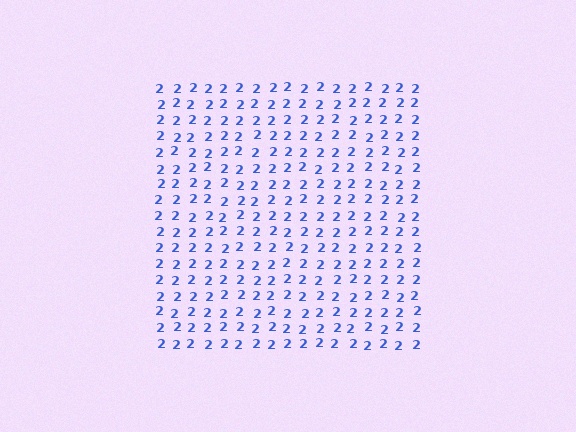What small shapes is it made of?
It is made of small digit 2's.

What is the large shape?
The large shape is a square.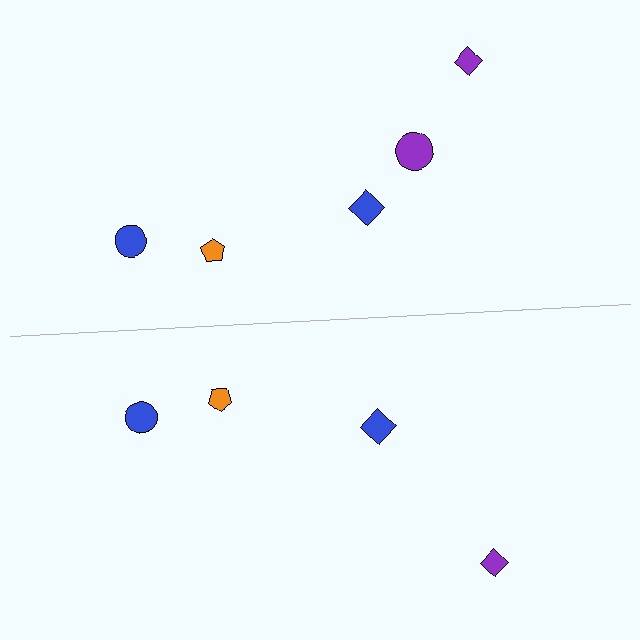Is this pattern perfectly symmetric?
No, the pattern is not perfectly symmetric. A purple circle is missing from the bottom side.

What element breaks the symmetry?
A purple circle is missing from the bottom side.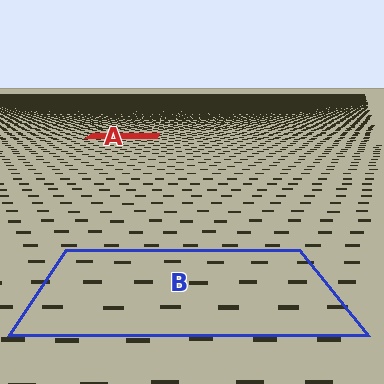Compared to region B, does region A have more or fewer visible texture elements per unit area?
Region A has more texture elements per unit area — they are packed more densely because it is farther away.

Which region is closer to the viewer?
Region B is closer. The texture elements there are larger and more spread out.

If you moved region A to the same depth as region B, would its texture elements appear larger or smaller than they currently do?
They would appear larger. At a closer depth, the same texture elements are projected at a bigger on-screen size.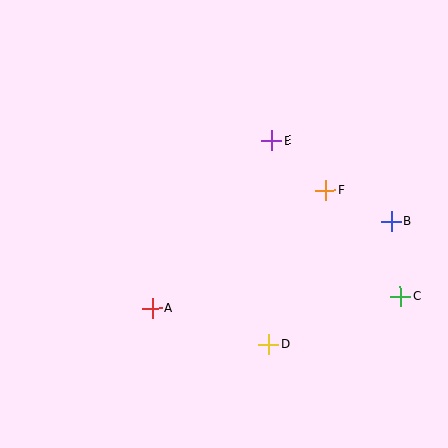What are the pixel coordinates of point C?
Point C is at (401, 296).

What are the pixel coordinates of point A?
Point A is at (152, 308).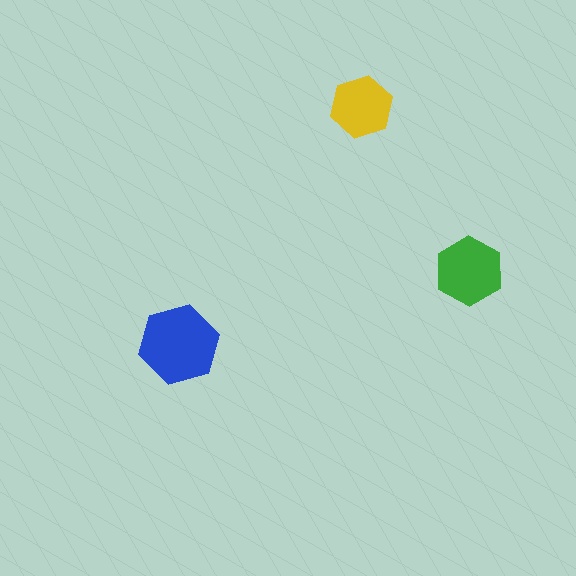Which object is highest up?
The yellow hexagon is topmost.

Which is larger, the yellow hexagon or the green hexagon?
The green one.